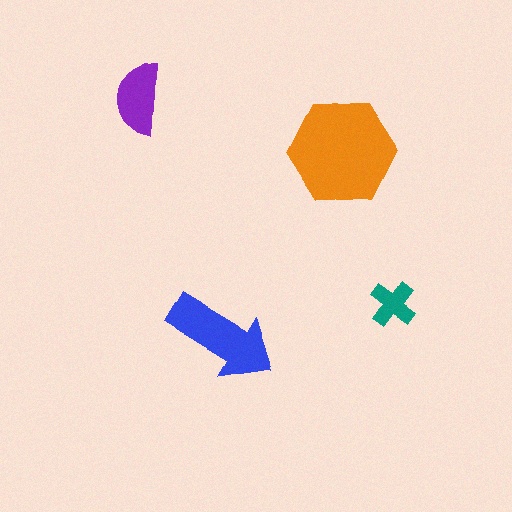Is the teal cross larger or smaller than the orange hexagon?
Smaller.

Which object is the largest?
The orange hexagon.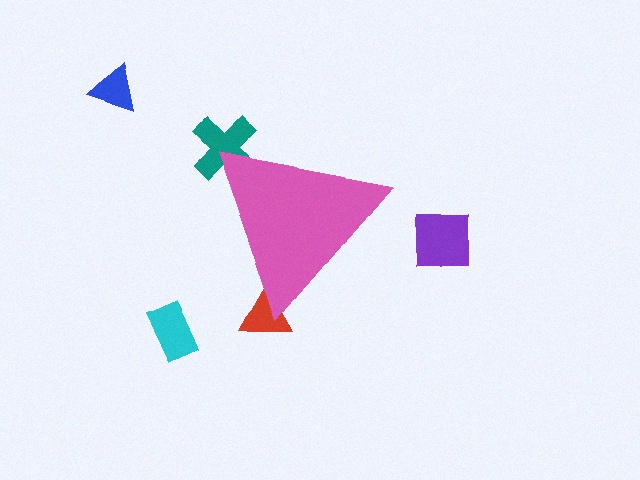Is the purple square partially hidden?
No, the purple square is fully visible.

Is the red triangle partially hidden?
Yes, the red triangle is partially hidden behind the pink triangle.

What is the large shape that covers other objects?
A pink triangle.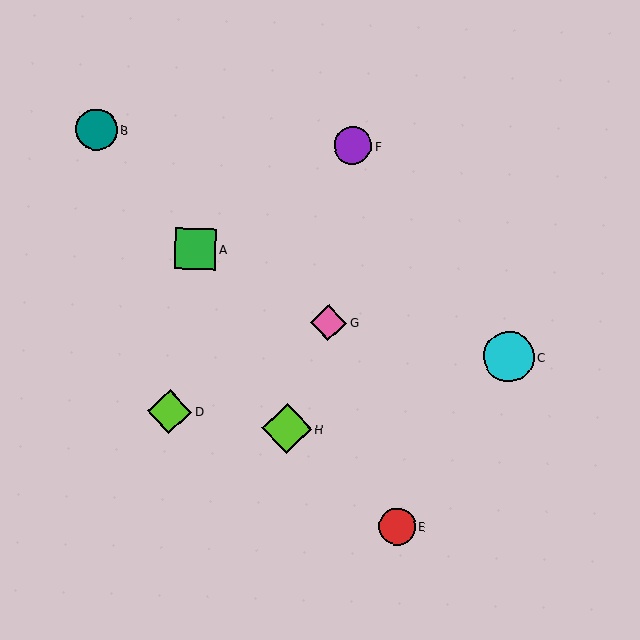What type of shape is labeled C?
Shape C is a cyan circle.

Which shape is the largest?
The cyan circle (labeled C) is the largest.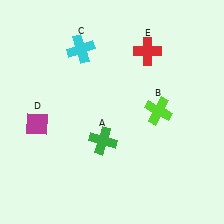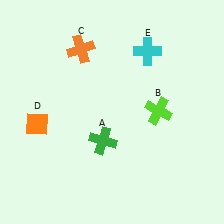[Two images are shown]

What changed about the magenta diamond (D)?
In Image 1, D is magenta. In Image 2, it changed to orange.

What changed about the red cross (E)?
In Image 1, E is red. In Image 2, it changed to cyan.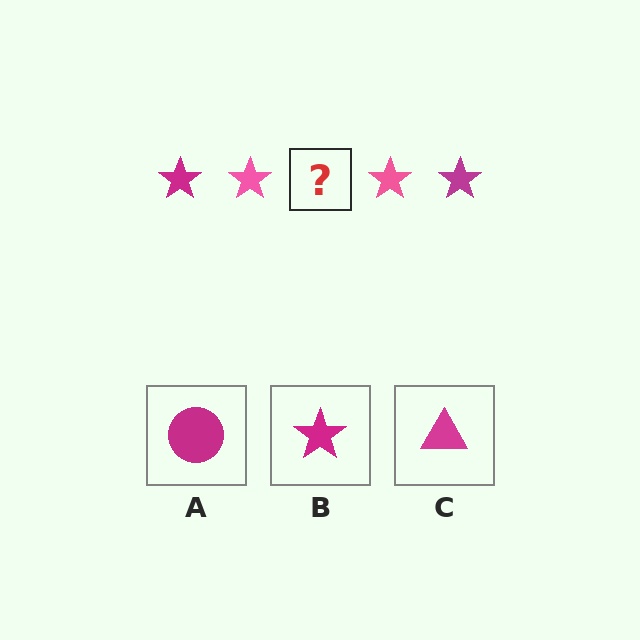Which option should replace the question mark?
Option B.